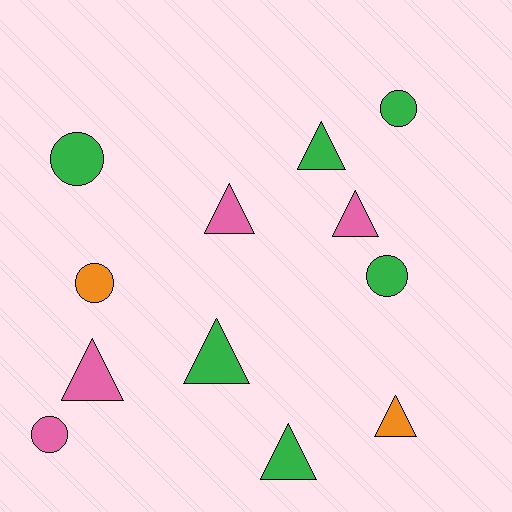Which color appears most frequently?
Green, with 6 objects.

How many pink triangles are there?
There are 3 pink triangles.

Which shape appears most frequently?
Triangle, with 7 objects.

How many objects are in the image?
There are 12 objects.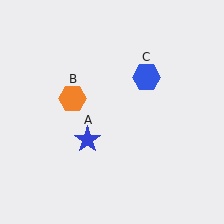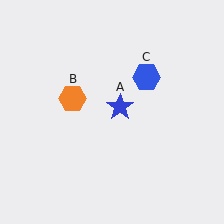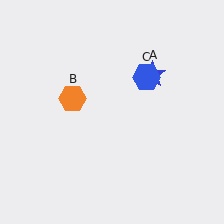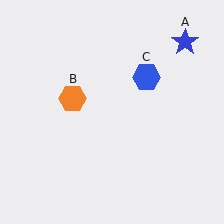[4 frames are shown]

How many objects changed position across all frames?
1 object changed position: blue star (object A).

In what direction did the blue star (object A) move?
The blue star (object A) moved up and to the right.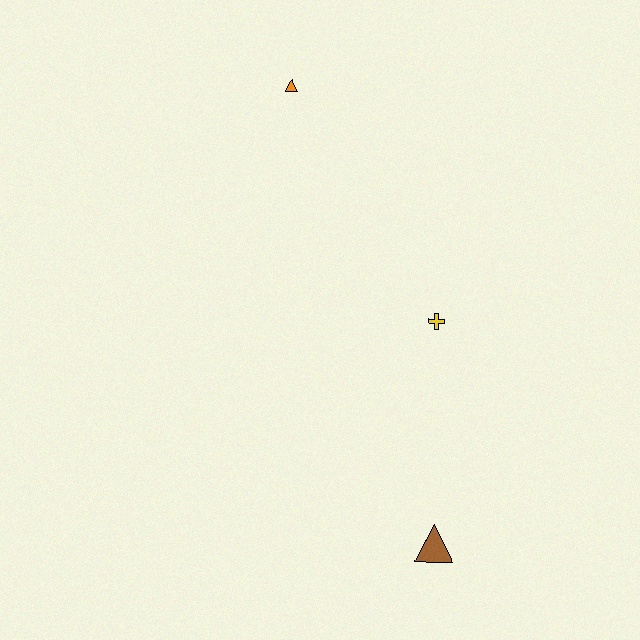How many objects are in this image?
There are 3 objects.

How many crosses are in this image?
There is 1 cross.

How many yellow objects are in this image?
There is 1 yellow object.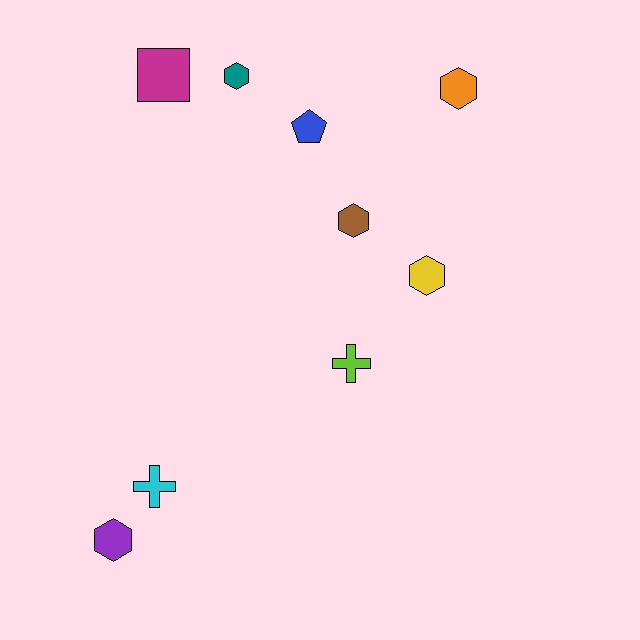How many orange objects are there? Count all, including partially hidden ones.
There is 1 orange object.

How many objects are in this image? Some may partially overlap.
There are 9 objects.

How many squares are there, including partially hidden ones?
There is 1 square.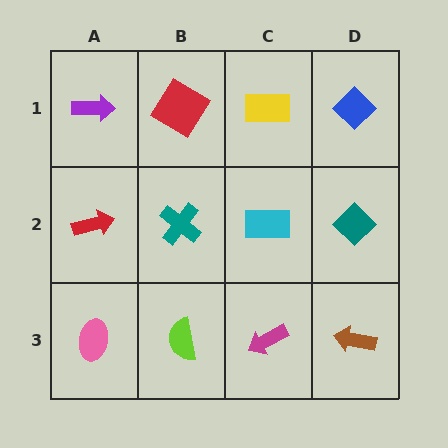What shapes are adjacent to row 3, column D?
A teal diamond (row 2, column D), a magenta arrow (row 3, column C).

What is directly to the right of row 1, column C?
A blue diamond.